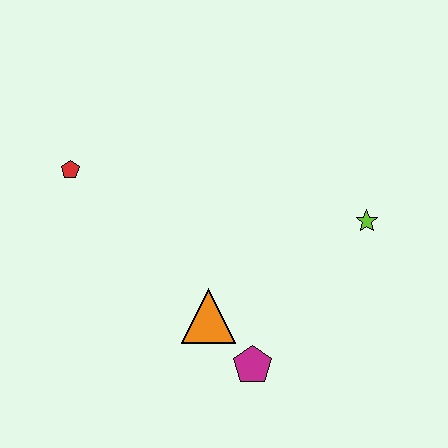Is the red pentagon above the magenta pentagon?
Yes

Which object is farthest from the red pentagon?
The lime star is farthest from the red pentagon.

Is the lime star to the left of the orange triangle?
No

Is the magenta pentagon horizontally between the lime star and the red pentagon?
Yes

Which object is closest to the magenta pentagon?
The orange triangle is closest to the magenta pentagon.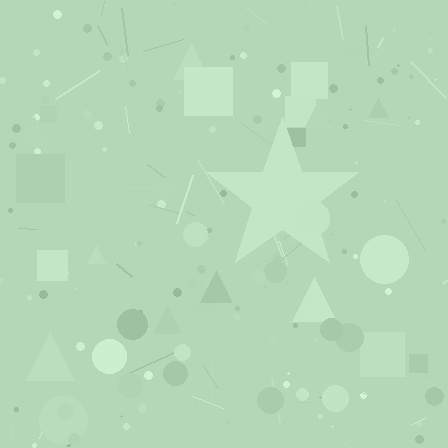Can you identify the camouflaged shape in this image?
The camouflaged shape is a star.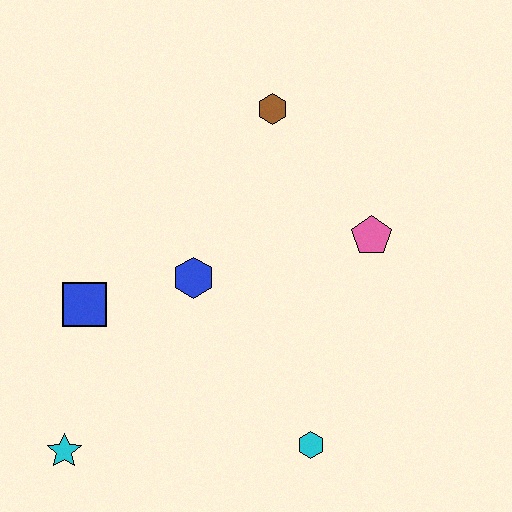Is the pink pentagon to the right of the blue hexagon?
Yes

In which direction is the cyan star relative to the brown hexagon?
The cyan star is below the brown hexagon.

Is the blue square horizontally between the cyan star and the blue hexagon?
Yes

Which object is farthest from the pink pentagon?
The cyan star is farthest from the pink pentagon.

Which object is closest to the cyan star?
The blue square is closest to the cyan star.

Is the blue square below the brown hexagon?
Yes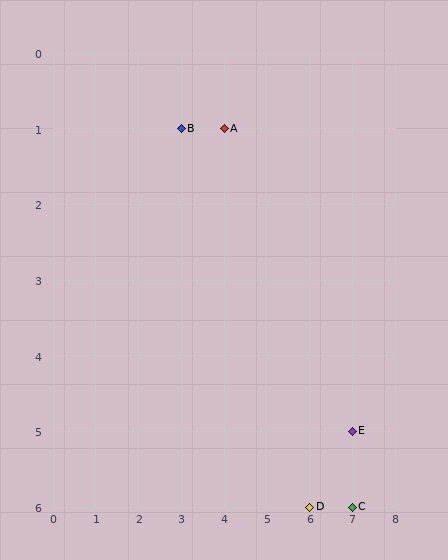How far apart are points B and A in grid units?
Points B and A are 1 column apart.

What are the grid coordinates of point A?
Point A is at grid coordinates (4, 1).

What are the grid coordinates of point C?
Point C is at grid coordinates (7, 6).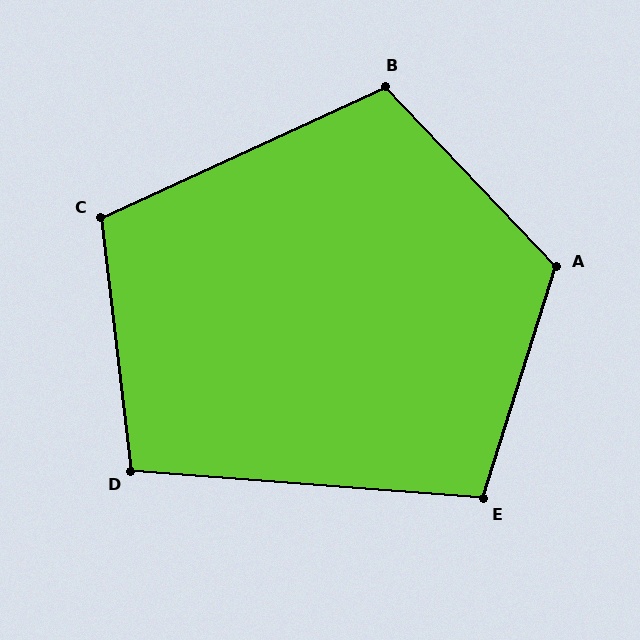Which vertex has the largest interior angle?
A, at approximately 119 degrees.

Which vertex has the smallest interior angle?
D, at approximately 101 degrees.